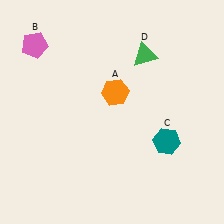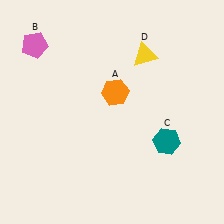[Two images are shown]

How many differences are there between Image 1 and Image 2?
There is 1 difference between the two images.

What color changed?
The triangle (D) changed from green in Image 1 to yellow in Image 2.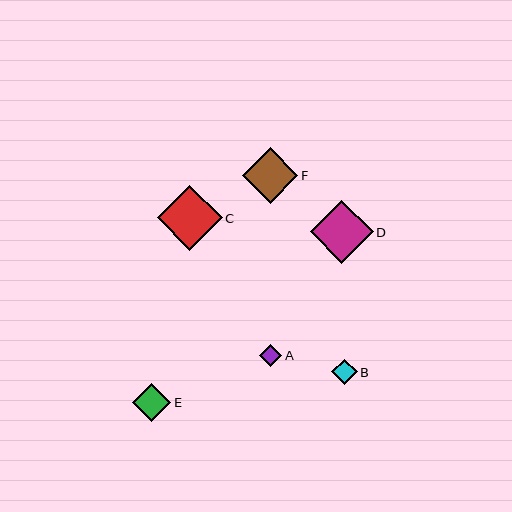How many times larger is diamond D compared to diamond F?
Diamond D is approximately 1.1 times the size of diamond F.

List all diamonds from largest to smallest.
From largest to smallest: C, D, F, E, B, A.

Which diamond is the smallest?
Diamond A is the smallest with a size of approximately 22 pixels.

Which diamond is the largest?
Diamond C is the largest with a size of approximately 65 pixels.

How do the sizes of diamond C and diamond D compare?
Diamond C and diamond D are approximately the same size.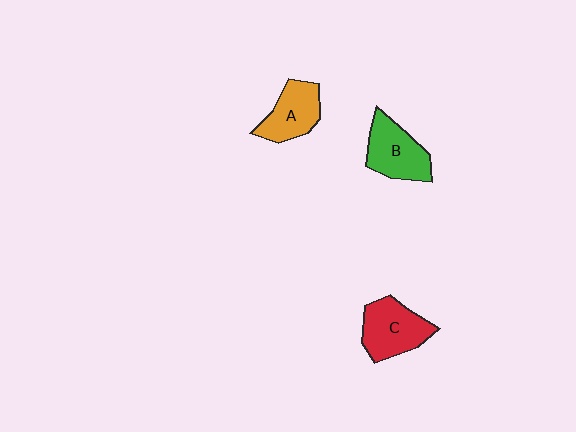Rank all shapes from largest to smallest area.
From largest to smallest: C (red), B (green), A (orange).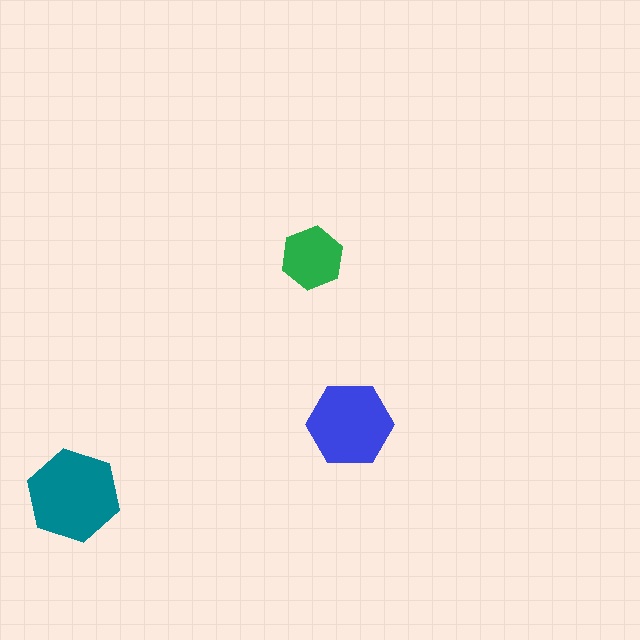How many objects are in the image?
There are 3 objects in the image.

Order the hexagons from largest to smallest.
the teal one, the blue one, the green one.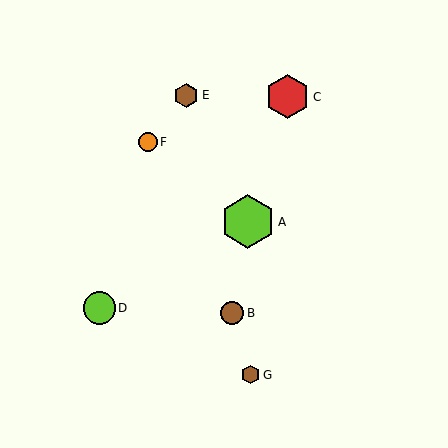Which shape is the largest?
The lime hexagon (labeled A) is the largest.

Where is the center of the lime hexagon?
The center of the lime hexagon is at (248, 222).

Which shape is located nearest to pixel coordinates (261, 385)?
The brown hexagon (labeled G) at (250, 375) is nearest to that location.